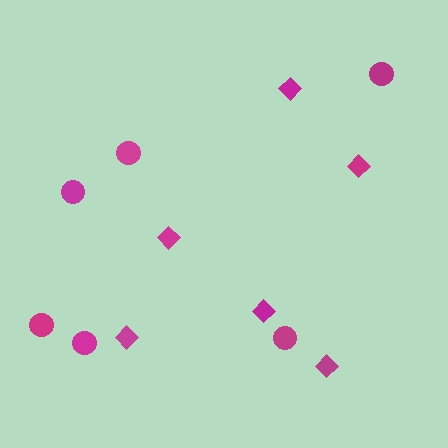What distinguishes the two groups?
There are 2 groups: one group of diamonds (6) and one group of circles (6).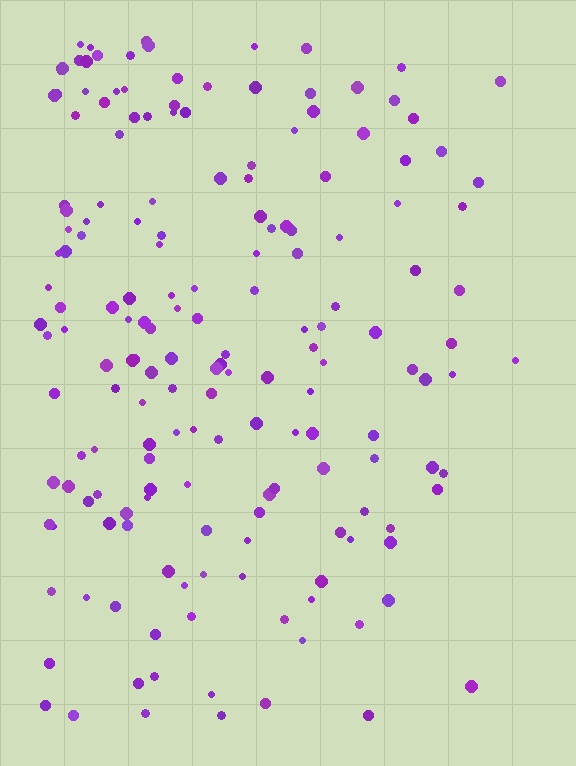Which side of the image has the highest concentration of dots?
The left.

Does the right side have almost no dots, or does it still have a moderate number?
Still a moderate number, just noticeably fewer than the left.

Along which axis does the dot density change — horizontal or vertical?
Horizontal.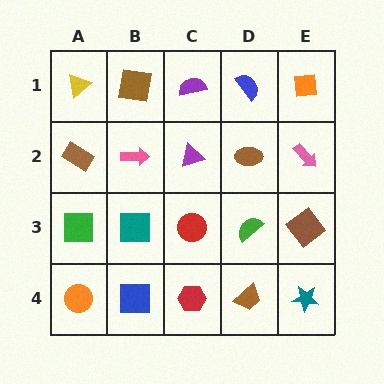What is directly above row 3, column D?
A brown ellipse.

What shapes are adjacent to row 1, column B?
A pink arrow (row 2, column B), a yellow triangle (row 1, column A), a purple semicircle (row 1, column C).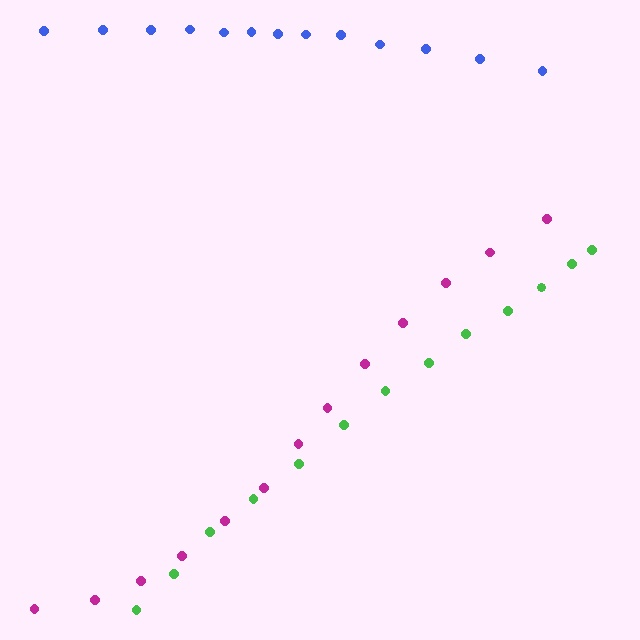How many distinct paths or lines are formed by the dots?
There are 3 distinct paths.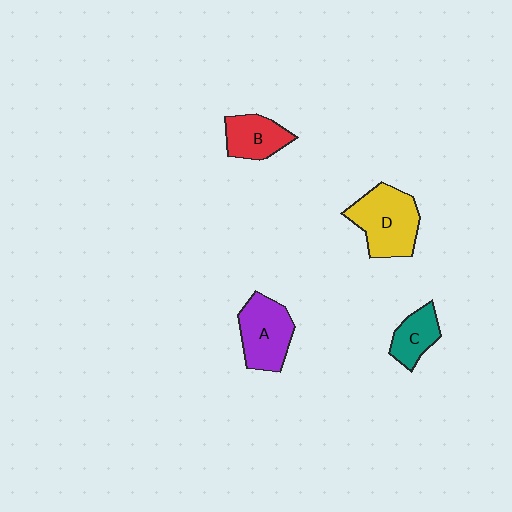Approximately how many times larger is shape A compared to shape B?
Approximately 1.4 times.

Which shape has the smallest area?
Shape C (teal).